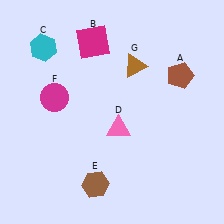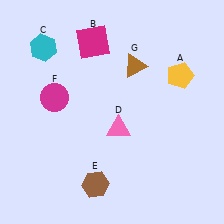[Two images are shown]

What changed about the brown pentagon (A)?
In Image 1, A is brown. In Image 2, it changed to yellow.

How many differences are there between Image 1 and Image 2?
There is 1 difference between the two images.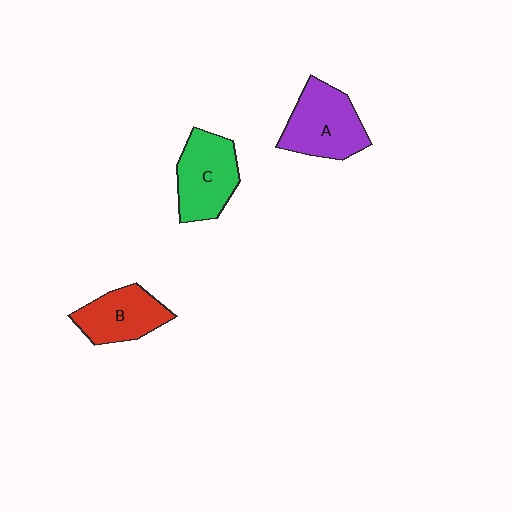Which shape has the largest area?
Shape A (purple).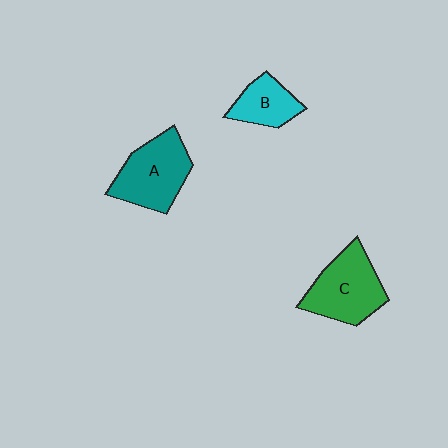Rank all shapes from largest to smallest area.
From largest to smallest: C (green), A (teal), B (cyan).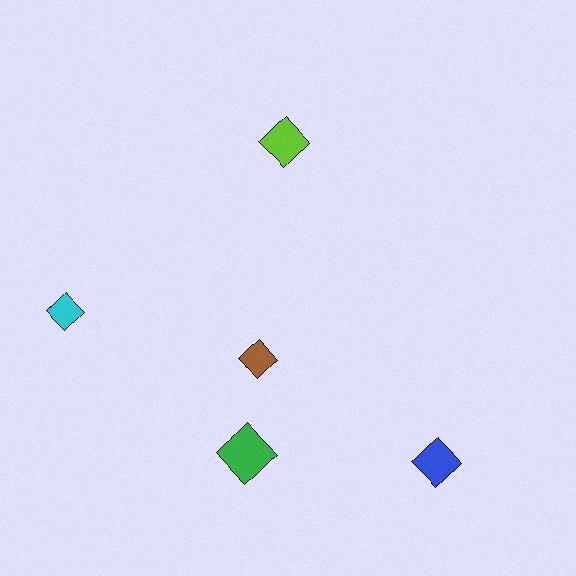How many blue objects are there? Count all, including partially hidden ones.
There is 1 blue object.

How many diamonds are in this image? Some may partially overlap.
There are 5 diamonds.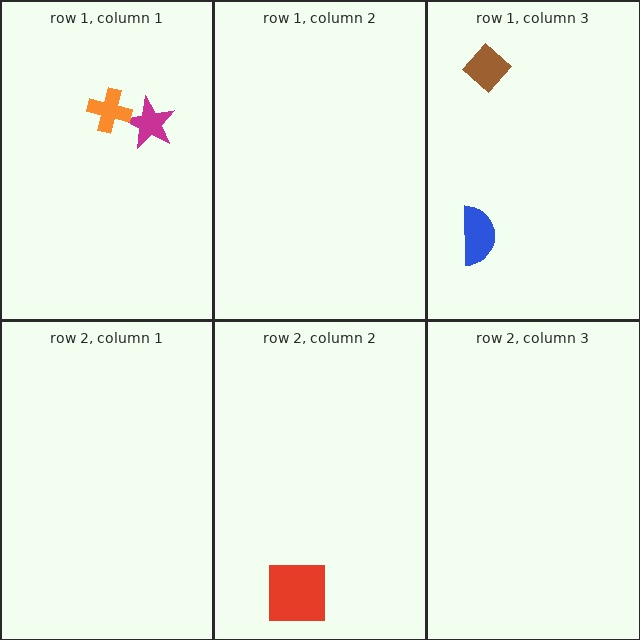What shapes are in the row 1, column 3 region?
The blue semicircle, the brown diamond.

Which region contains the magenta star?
The row 1, column 1 region.